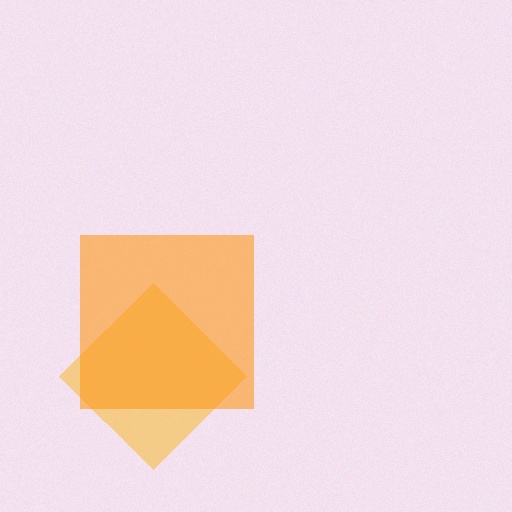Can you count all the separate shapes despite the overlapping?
Yes, there are 2 separate shapes.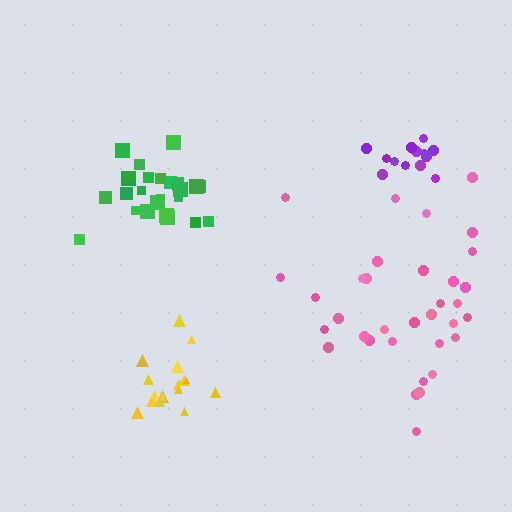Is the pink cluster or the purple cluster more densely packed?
Purple.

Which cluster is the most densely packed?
Green.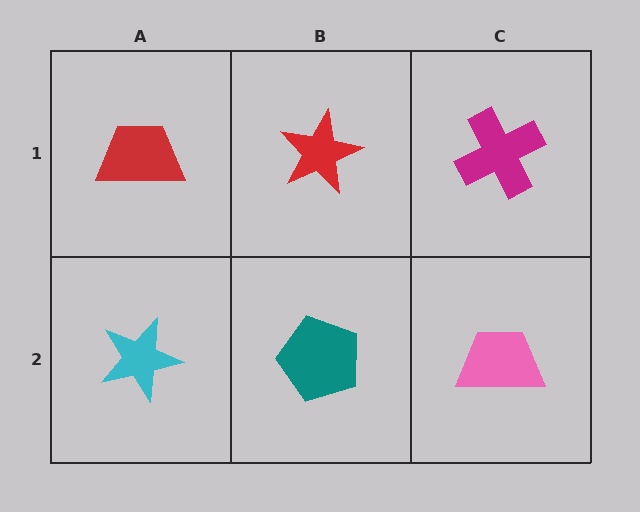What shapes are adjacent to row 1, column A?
A cyan star (row 2, column A), a red star (row 1, column B).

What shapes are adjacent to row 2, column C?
A magenta cross (row 1, column C), a teal pentagon (row 2, column B).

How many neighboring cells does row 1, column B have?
3.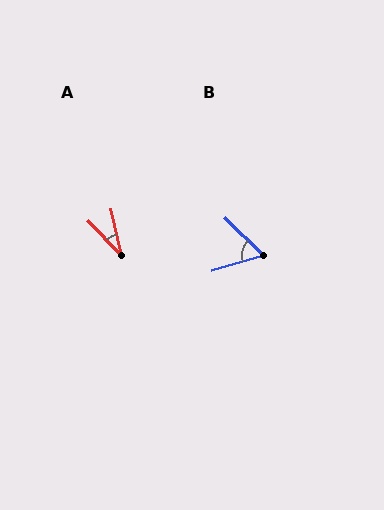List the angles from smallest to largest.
A (31°), B (61°).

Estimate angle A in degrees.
Approximately 31 degrees.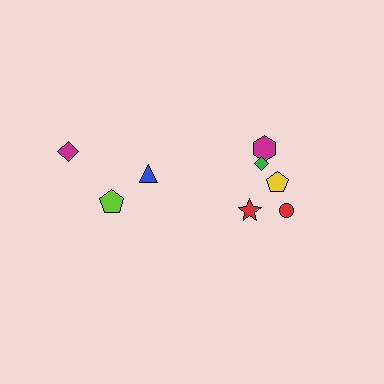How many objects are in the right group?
There are 5 objects.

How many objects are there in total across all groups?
There are 8 objects.